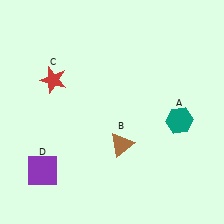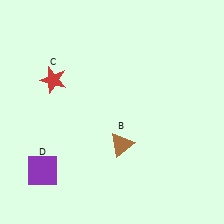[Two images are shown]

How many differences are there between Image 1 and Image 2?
There is 1 difference between the two images.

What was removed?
The teal hexagon (A) was removed in Image 2.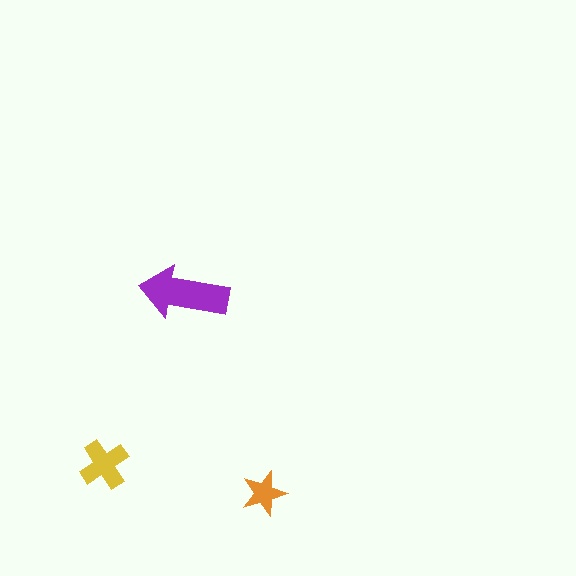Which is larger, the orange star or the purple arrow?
The purple arrow.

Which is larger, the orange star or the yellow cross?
The yellow cross.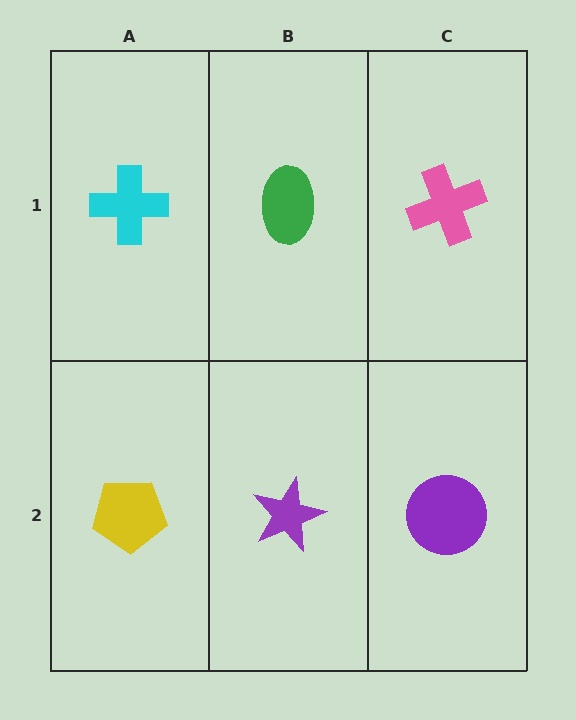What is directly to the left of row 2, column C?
A purple star.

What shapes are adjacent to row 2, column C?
A pink cross (row 1, column C), a purple star (row 2, column B).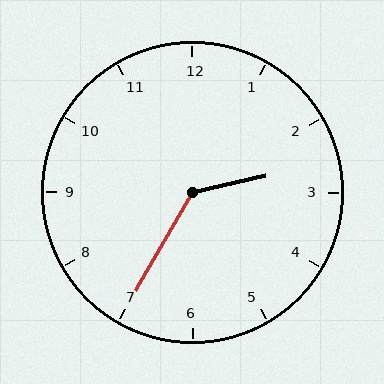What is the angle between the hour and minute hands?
Approximately 132 degrees.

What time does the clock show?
2:35.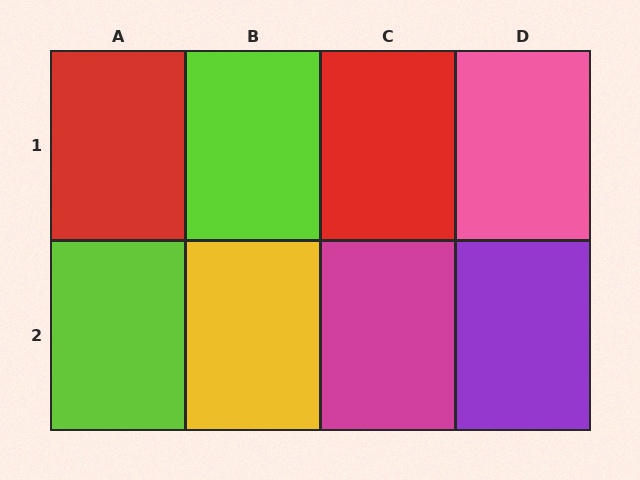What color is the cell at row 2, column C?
Magenta.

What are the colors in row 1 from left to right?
Red, lime, red, pink.